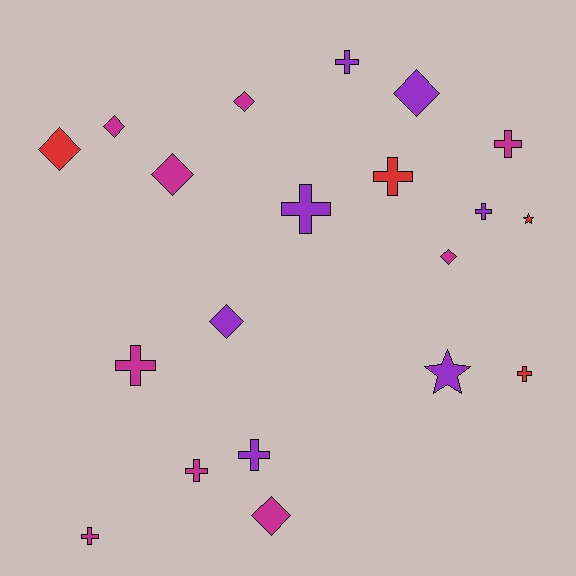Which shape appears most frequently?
Cross, with 10 objects.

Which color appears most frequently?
Magenta, with 9 objects.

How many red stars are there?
There is 1 red star.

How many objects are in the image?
There are 20 objects.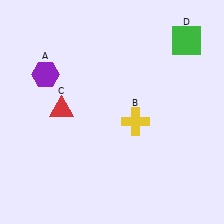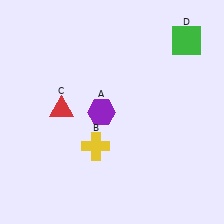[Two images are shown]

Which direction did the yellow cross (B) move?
The yellow cross (B) moved left.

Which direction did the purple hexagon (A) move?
The purple hexagon (A) moved right.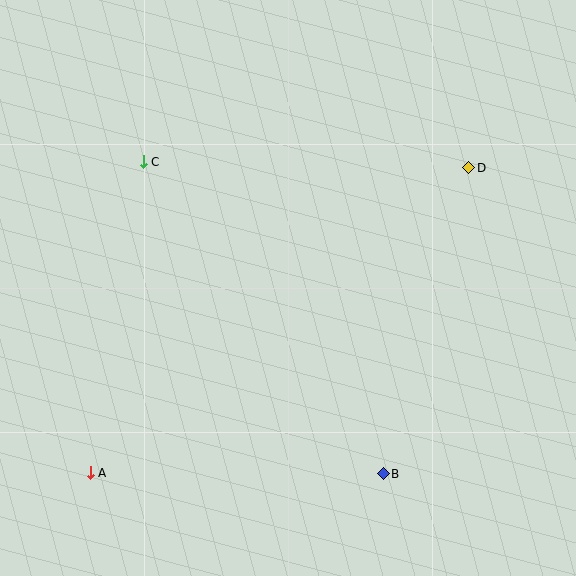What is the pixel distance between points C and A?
The distance between C and A is 315 pixels.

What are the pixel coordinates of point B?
Point B is at (383, 474).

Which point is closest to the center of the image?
Point C at (143, 162) is closest to the center.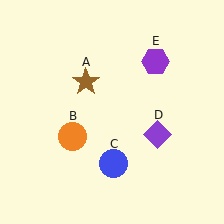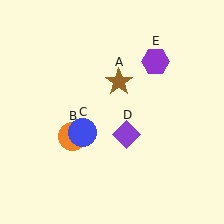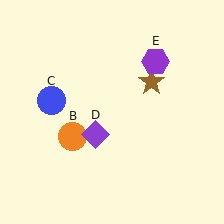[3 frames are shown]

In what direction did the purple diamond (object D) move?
The purple diamond (object D) moved left.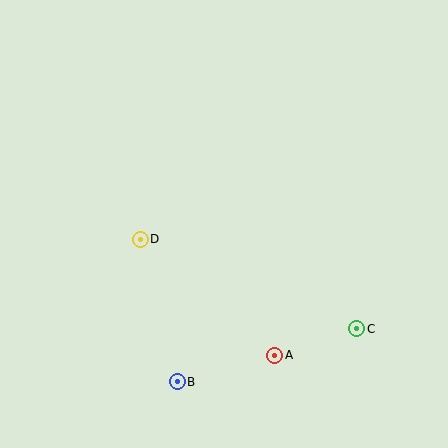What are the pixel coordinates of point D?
Point D is at (140, 240).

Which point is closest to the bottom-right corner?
Point C is closest to the bottom-right corner.